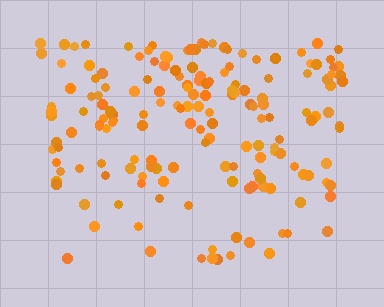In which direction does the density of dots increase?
From bottom to top, with the top side densest.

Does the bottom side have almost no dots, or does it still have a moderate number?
Still a moderate number, just noticeably fewer than the top.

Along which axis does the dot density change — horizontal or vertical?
Vertical.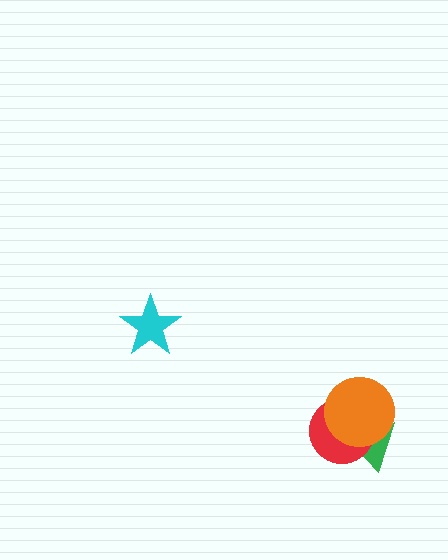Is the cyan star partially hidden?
No, no other shape covers it.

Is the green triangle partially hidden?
Yes, it is partially covered by another shape.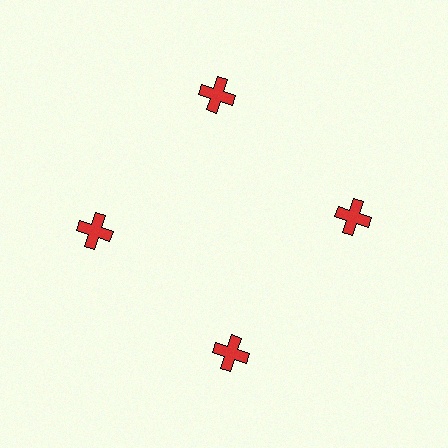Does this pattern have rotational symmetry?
Yes, this pattern has 4-fold rotational symmetry. It looks the same after rotating 90 degrees around the center.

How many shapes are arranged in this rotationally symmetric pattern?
There are 4 shapes, arranged in 4 groups of 1.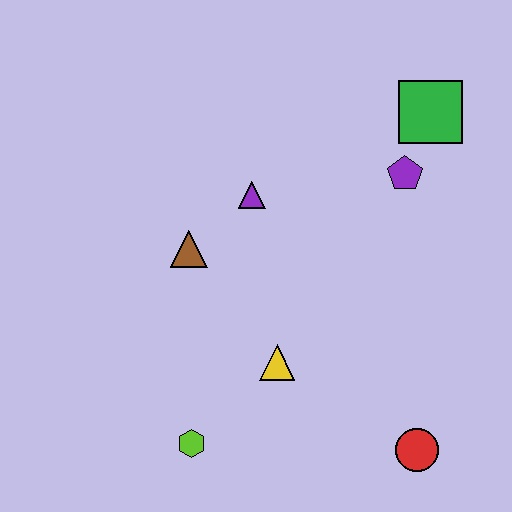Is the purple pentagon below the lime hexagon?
No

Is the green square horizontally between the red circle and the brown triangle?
No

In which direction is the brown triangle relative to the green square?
The brown triangle is to the left of the green square.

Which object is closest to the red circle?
The yellow triangle is closest to the red circle.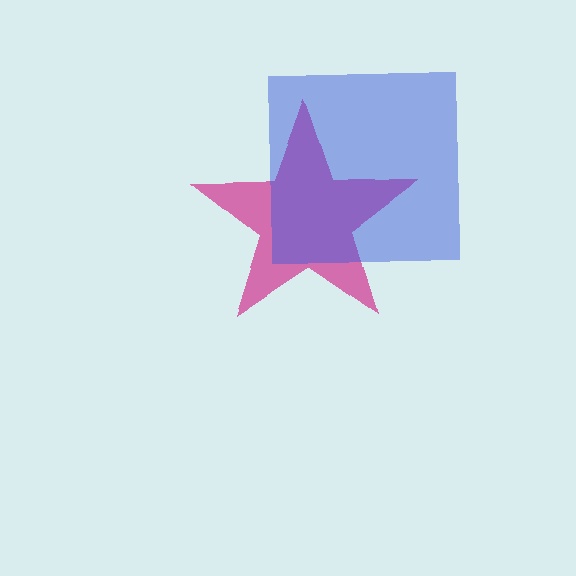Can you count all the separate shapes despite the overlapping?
Yes, there are 2 separate shapes.